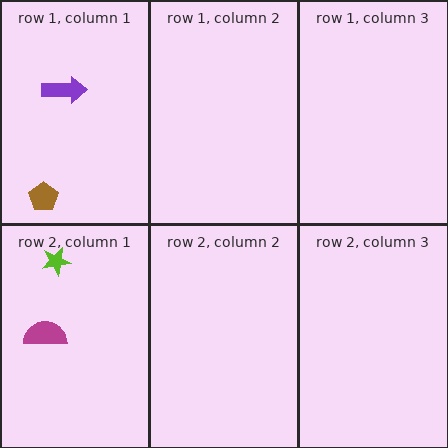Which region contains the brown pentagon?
The row 1, column 1 region.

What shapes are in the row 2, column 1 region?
The lime star, the magenta semicircle.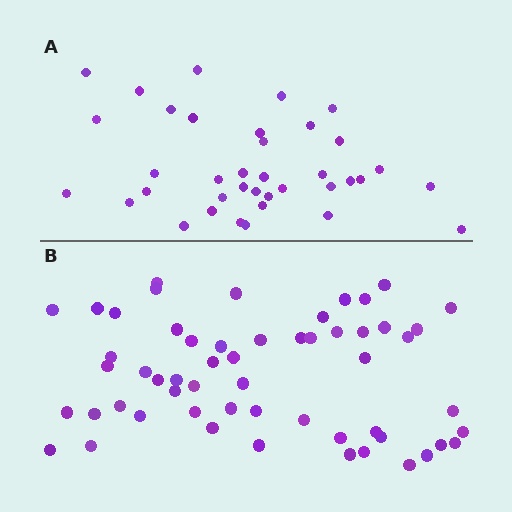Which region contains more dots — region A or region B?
Region B (the bottom region) has more dots.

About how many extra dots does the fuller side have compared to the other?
Region B has approximately 20 more dots than region A.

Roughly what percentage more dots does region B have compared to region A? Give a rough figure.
About 50% more.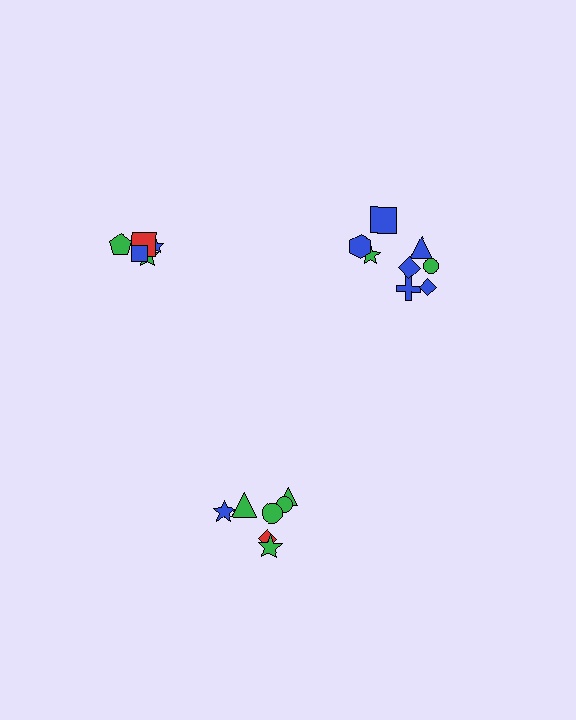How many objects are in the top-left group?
There are 5 objects.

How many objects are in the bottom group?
There are 7 objects.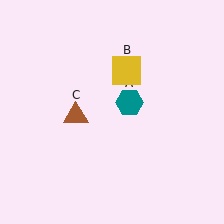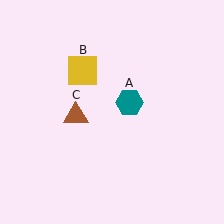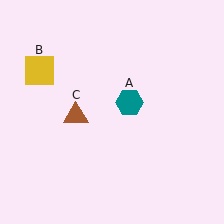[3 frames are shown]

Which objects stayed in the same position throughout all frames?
Teal hexagon (object A) and brown triangle (object C) remained stationary.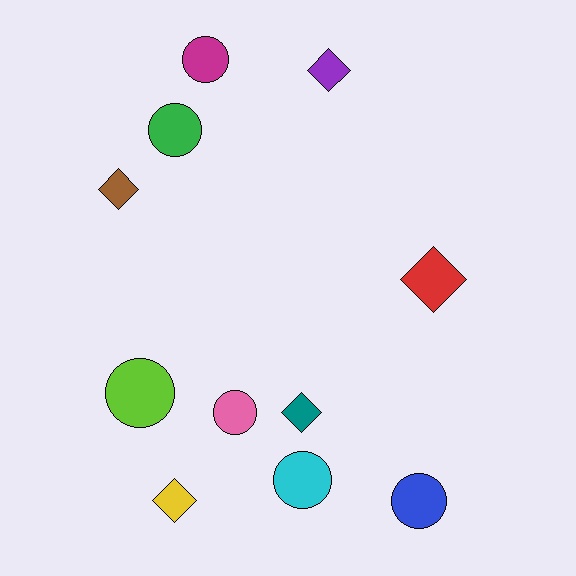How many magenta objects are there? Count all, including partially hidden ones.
There is 1 magenta object.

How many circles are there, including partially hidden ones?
There are 6 circles.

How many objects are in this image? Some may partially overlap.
There are 11 objects.